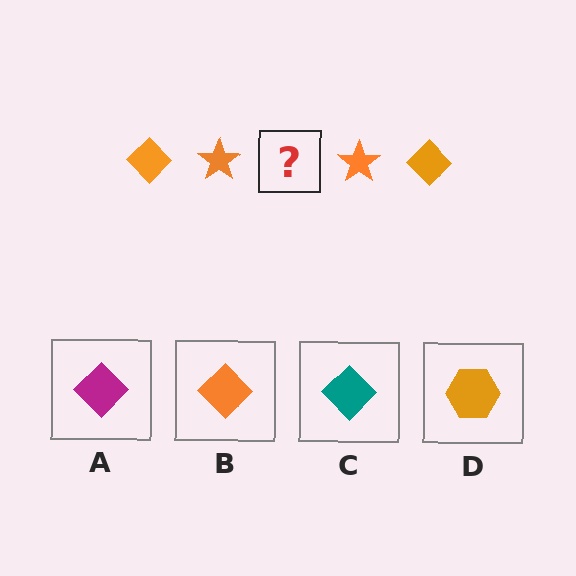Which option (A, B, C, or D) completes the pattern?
B.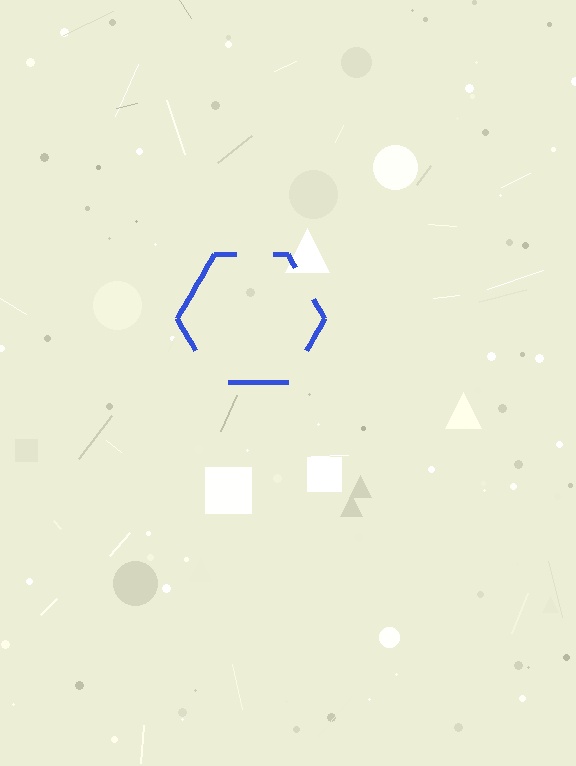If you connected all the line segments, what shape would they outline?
They would outline a hexagon.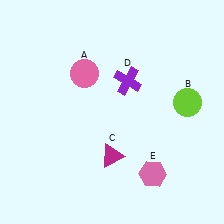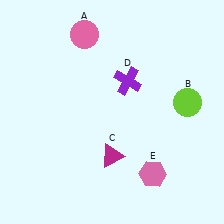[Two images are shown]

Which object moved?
The pink circle (A) moved up.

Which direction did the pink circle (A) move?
The pink circle (A) moved up.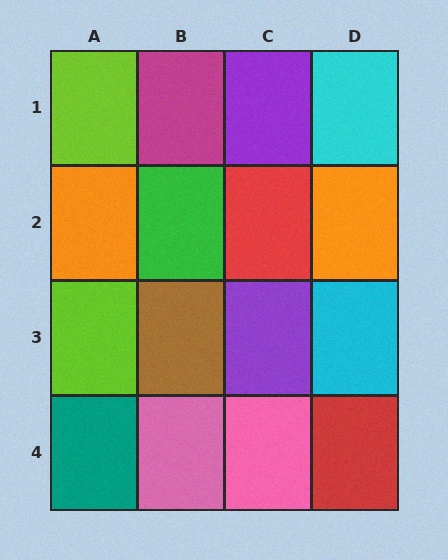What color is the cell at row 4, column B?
Pink.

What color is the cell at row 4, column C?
Pink.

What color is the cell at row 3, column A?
Lime.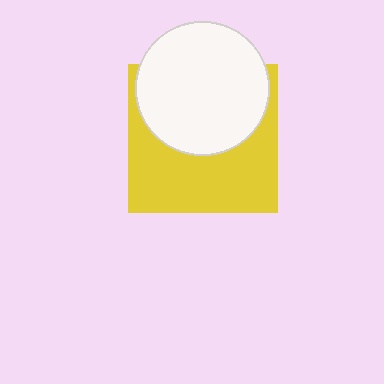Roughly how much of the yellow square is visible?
About half of it is visible (roughly 54%).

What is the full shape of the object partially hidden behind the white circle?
The partially hidden object is a yellow square.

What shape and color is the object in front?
The object in front is a white circle.